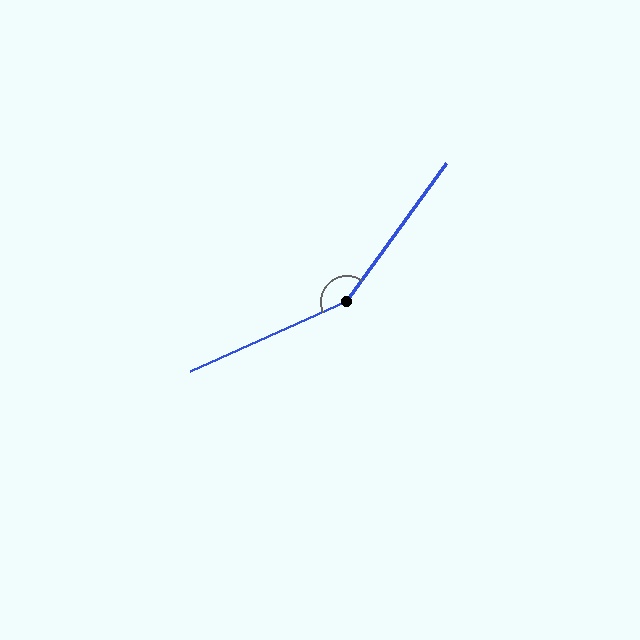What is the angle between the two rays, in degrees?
Approximately 150 degrees.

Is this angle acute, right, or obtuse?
It is obtuse.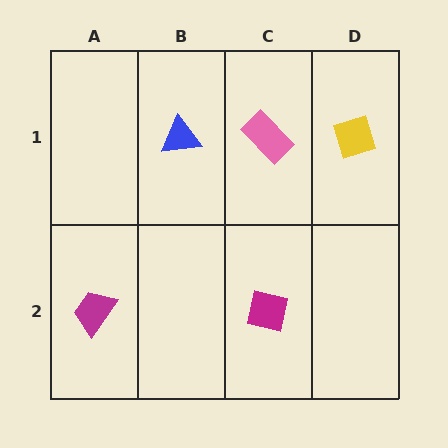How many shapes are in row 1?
3 shapes.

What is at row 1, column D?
A yellow diamond.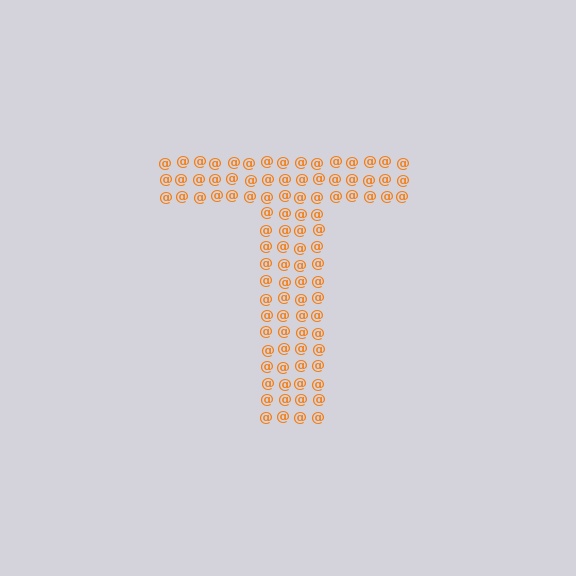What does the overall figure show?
The overall figure shows the letter T.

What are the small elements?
The small elements are at signs.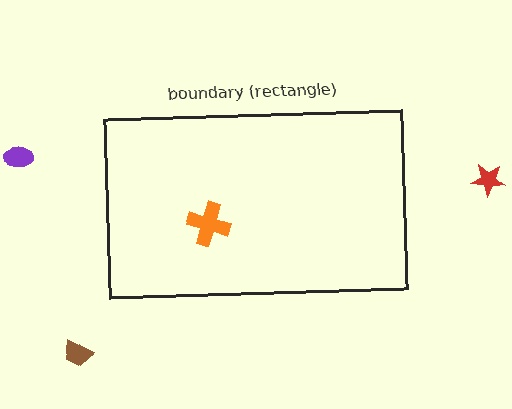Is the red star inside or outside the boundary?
Outside.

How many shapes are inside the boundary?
1 inside, 3 outside.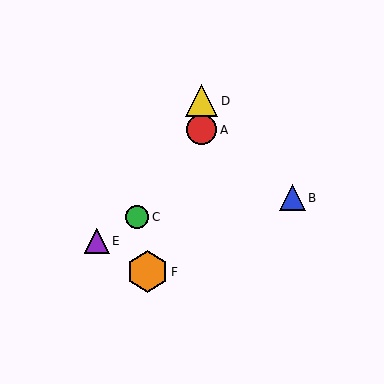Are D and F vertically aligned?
No, D is at x≈201 and F is at x≈147.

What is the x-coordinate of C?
Object C is at x≈137.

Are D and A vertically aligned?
Yes, both are at x≈201.